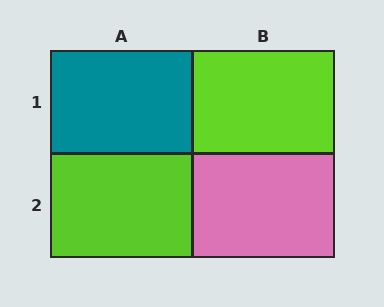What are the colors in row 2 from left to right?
Lime, pink.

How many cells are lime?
2 cells are lime.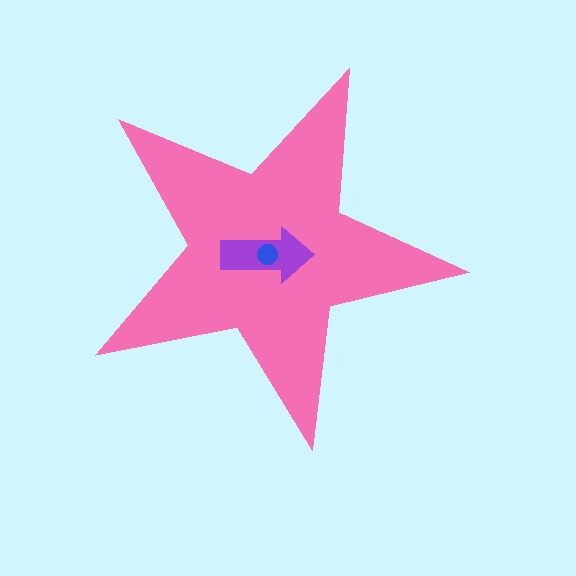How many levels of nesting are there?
3.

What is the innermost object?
The blue circle.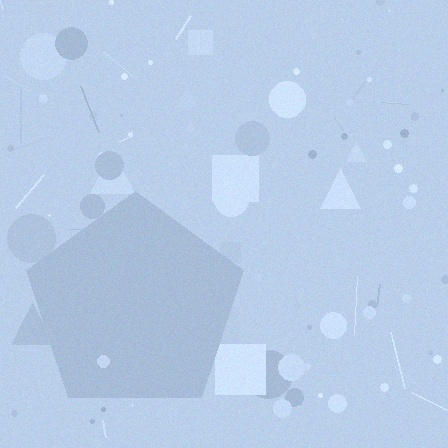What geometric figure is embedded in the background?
A pentagon is embedded in the background.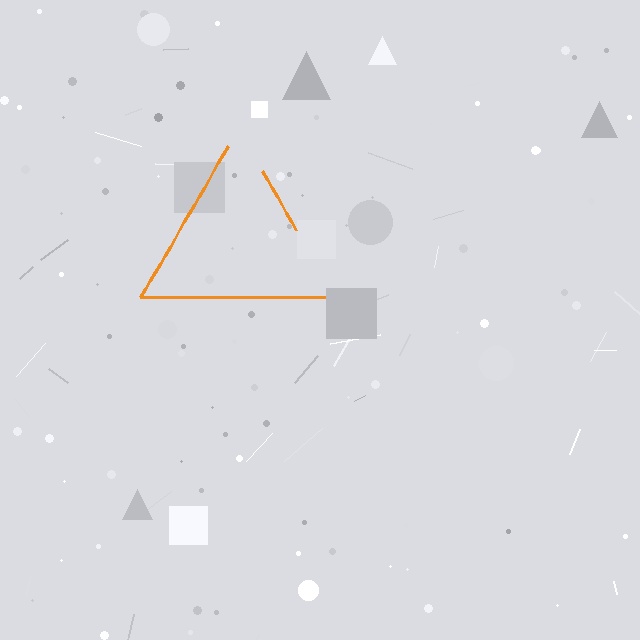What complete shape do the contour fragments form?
The contour fragments form a triangle.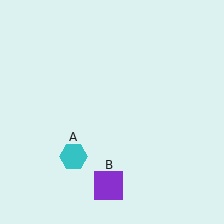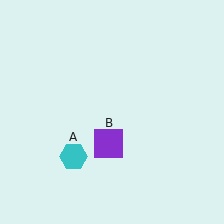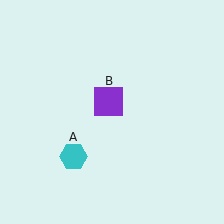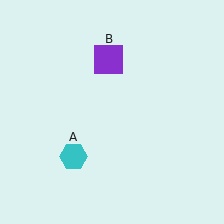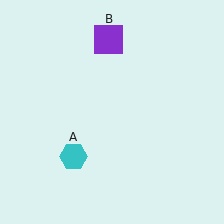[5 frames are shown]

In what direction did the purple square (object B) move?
The purple square (object B) moved up.